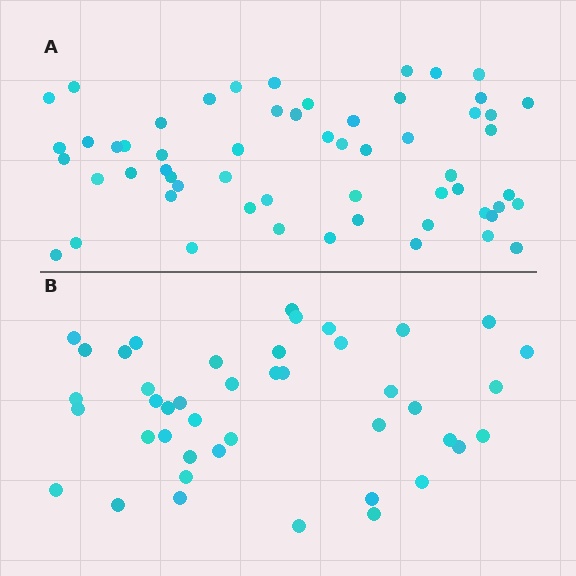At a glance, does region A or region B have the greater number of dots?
Region A (the top region) has more dots.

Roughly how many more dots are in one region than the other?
Region A has approximately 15 more dots than region B.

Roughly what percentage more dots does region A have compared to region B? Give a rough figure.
About 35% more.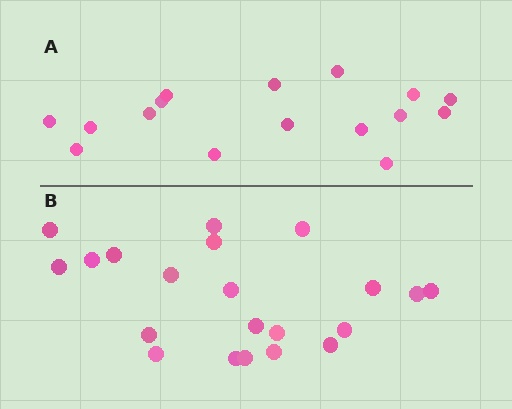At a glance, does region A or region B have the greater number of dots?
Region B (the bottom region) has more dots.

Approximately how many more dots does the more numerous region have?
Region B has about 5 more dots than region A.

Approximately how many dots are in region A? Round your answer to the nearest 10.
About 20 dots. (The exact count is 16, which rounds to 20.)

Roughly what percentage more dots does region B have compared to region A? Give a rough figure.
About 30% more.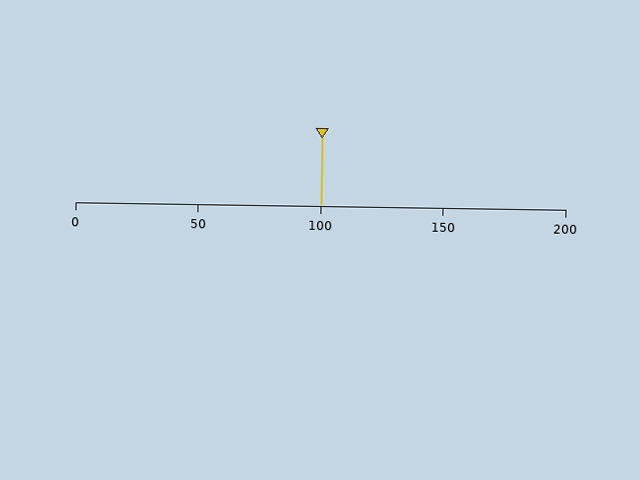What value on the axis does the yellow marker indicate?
The marker indicates approximately 100.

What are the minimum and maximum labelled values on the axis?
The axis runs from 0 to 200.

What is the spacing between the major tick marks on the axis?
The major ticks are spaced 50 apart.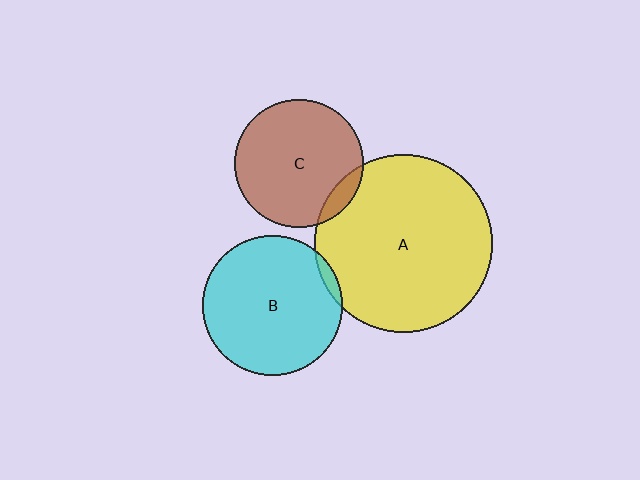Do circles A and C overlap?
Yes.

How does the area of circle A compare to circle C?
Approximately 1.9 times.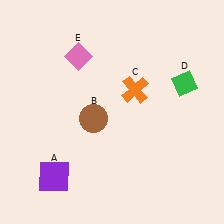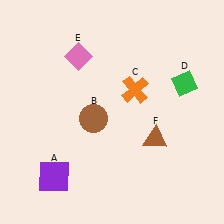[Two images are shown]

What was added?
A brown triangle (F) was added in Image 2.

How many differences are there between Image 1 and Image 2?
There is 1 difference between the two images.